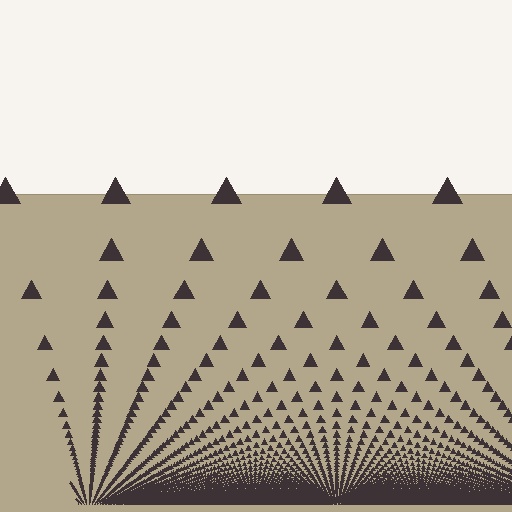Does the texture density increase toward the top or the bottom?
Density increases toward the bottom.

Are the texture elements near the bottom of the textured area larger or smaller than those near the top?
Smaller. The gradient is inverted — elements near the bottom are smaller and denser.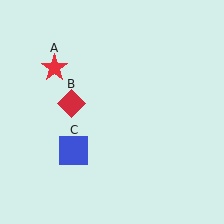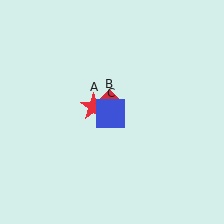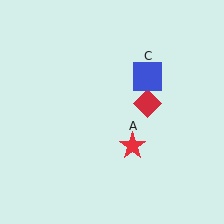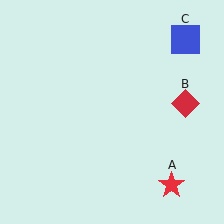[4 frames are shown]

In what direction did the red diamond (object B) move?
The red diamond (object B) moved right.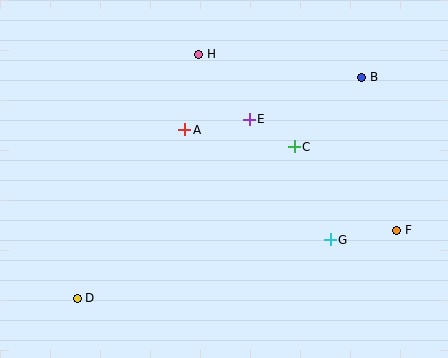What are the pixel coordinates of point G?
Point G is at (330, 240).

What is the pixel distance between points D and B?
The distance between D and B is 360 pixels.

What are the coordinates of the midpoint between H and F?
The midpoint between H and F is at (298, 142).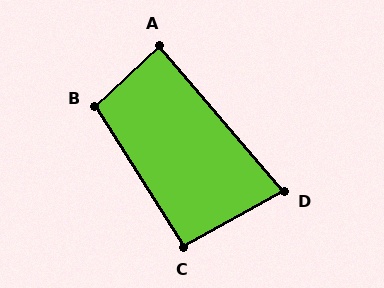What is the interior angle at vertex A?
Approximately 87 degrees (approximately right).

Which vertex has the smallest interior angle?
D, at approximately 79 degrees.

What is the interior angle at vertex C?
Approximately 93 degrees (approximately right).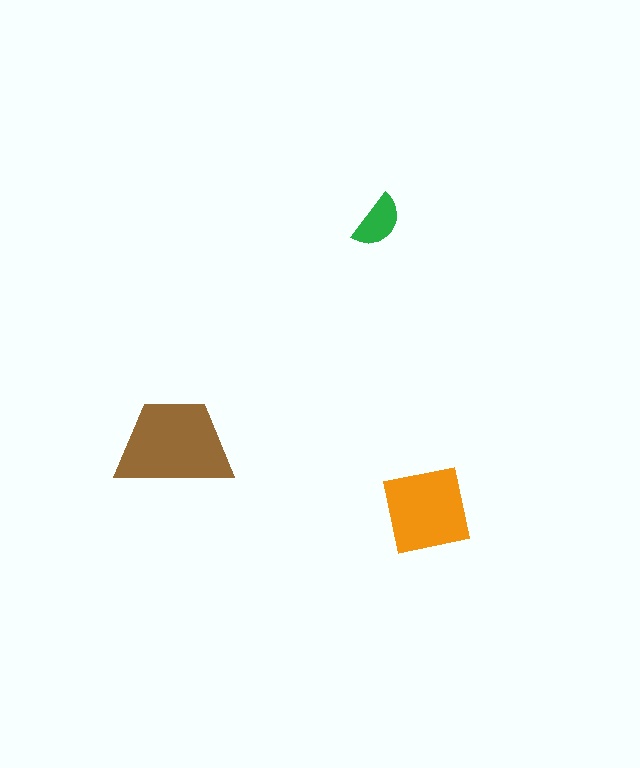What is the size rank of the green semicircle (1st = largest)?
3rd.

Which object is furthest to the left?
The brown trapezoid is leftmost.